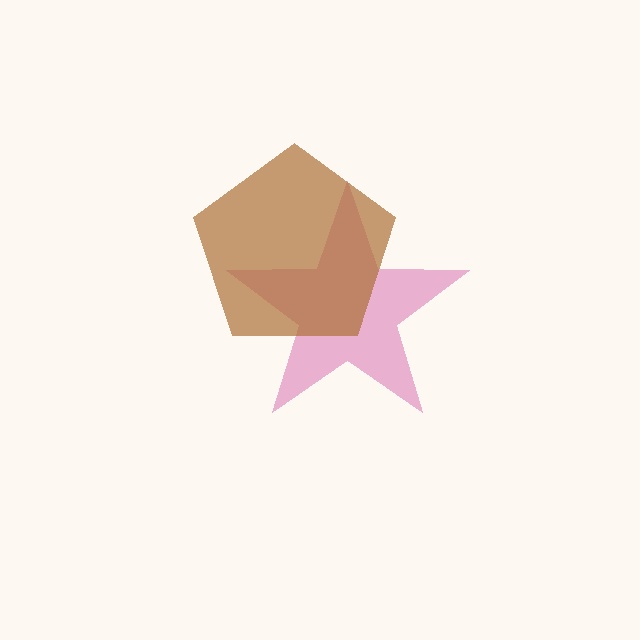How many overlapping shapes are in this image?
There are 2 overlapping shapes in the image.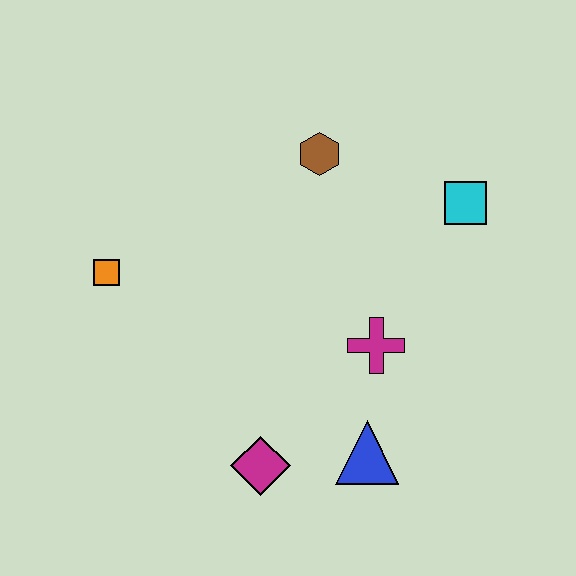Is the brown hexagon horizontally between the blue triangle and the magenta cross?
No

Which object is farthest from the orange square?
The cyan square is farthest from the orange square.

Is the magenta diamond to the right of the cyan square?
No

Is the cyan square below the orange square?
No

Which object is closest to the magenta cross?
The blue triangle is closest to the magenta cross.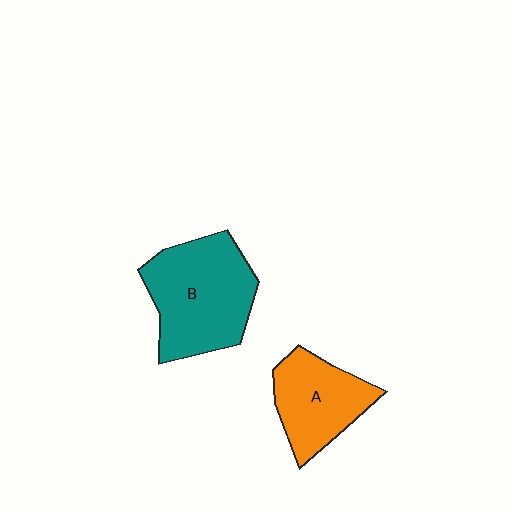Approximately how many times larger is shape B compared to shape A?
Approximately 1.5 times.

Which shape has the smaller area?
Shape A (orange).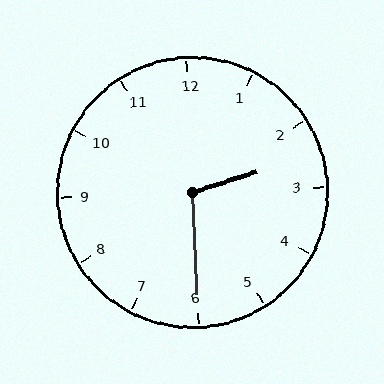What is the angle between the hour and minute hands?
Approximately 105 degrees.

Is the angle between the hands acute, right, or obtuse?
It is obtuse.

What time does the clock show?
2:30.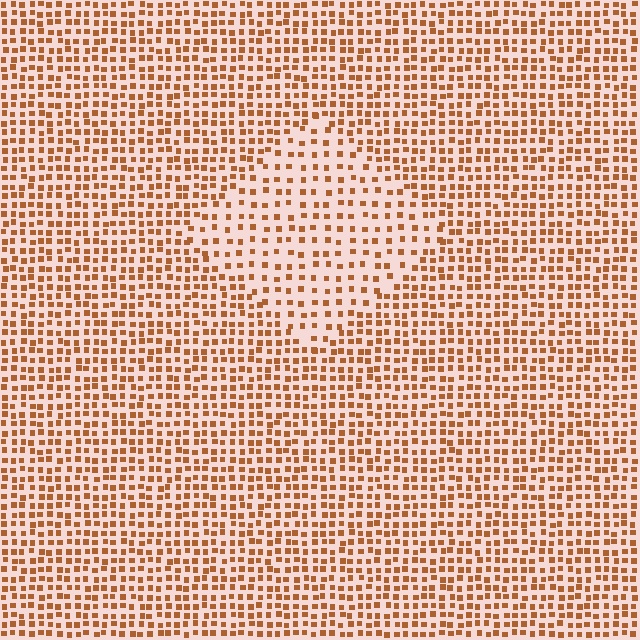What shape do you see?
I see a diamond.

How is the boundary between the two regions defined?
The boundary is defined by a change in element density (approximately 1.8x ratio). All elements are the same color, size, and shape.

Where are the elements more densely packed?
The elements are more densely packed outside the diamond boundary.